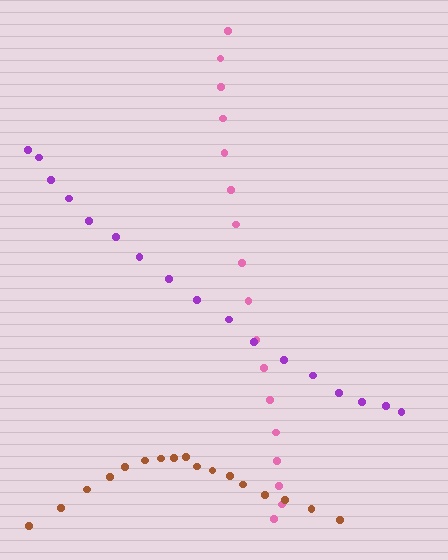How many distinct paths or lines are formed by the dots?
There are 3 distinct paths.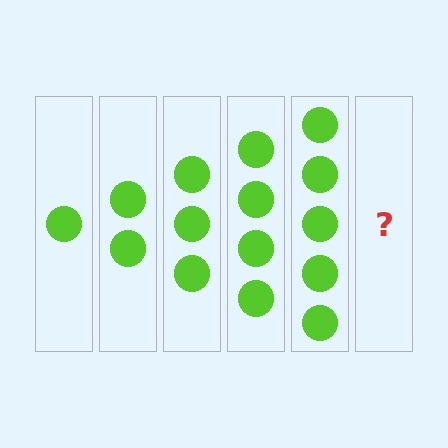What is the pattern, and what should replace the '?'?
The pattern is that each step adds one more circle. The '?' should be 6 circles.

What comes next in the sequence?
The next element should be 6 circles.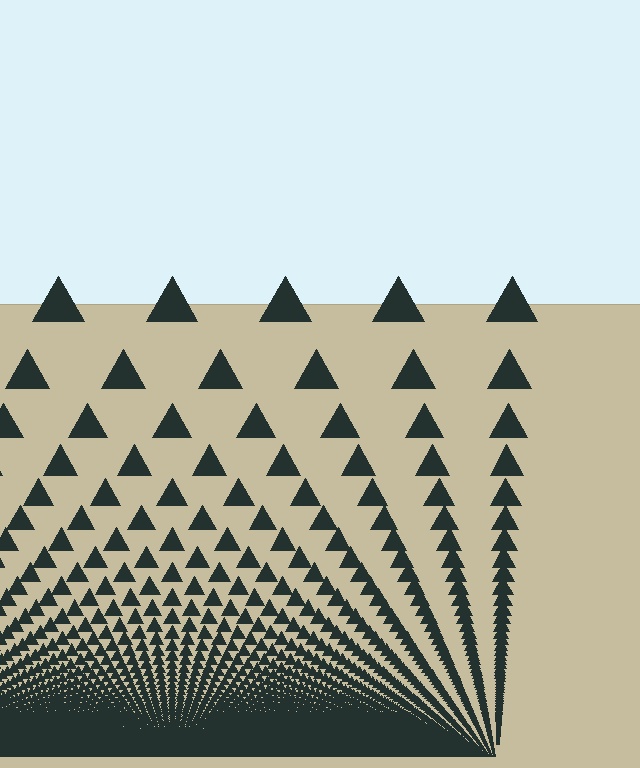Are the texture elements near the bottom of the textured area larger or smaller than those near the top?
Smaller. The gradient is inverted — elements near the bottom are smaller and denser.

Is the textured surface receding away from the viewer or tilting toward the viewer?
The surface appears to tilt toward the viewer. Texture elements get larger and sparser toward the top.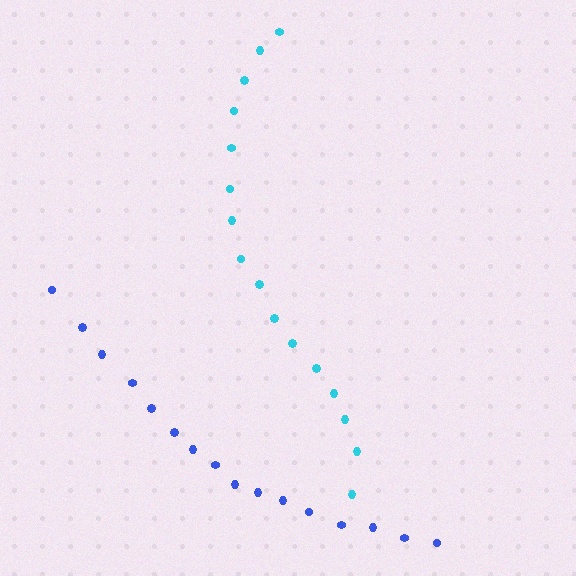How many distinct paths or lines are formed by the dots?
There are 2 distinct paths.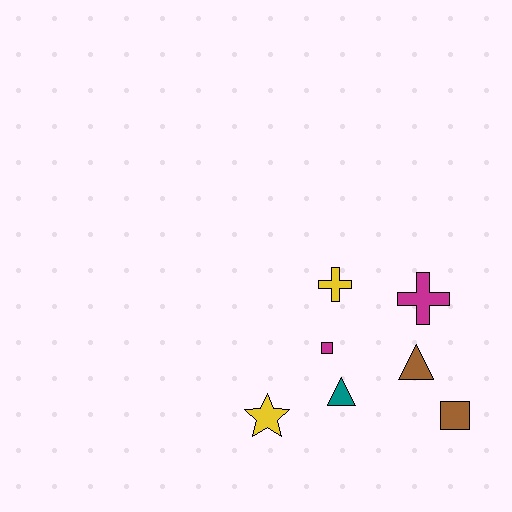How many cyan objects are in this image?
There are no cyan objects.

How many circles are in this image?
There are no circles.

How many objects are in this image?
There are 7 objects.